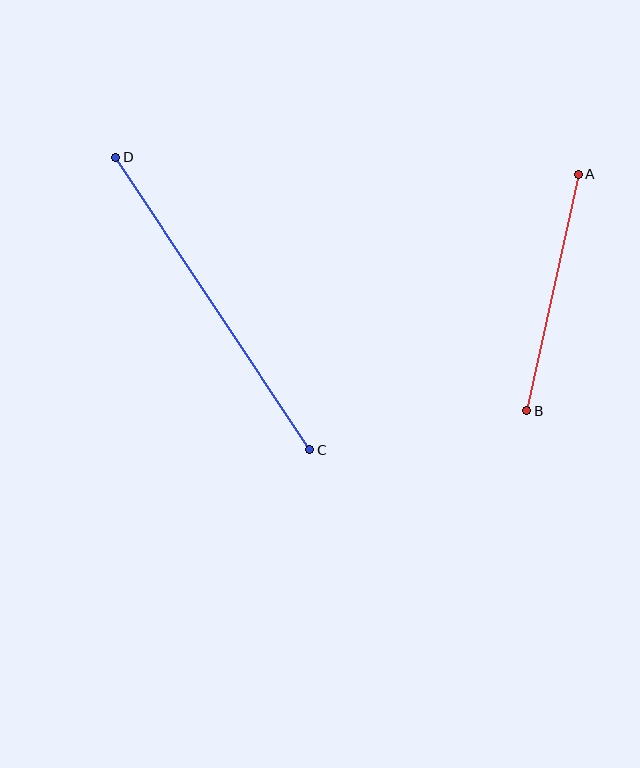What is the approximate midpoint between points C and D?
The midpoint is at approximately (213, 303) pixels.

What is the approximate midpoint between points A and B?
The midpoint is at approximately (552, 292) pixels.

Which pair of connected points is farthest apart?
Points C and D are farthest apart.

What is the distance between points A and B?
The distance is approximately 242 pixels.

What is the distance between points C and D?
The distance is approximately 351 pixels.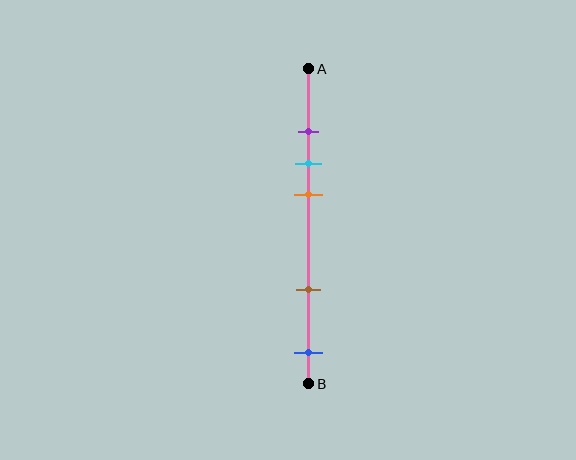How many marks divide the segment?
There are 5 marks dividing the segment.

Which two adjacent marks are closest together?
The purple and cyan marks are the closest adjacent pair.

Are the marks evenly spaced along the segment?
No, the marks are not evenly spaced.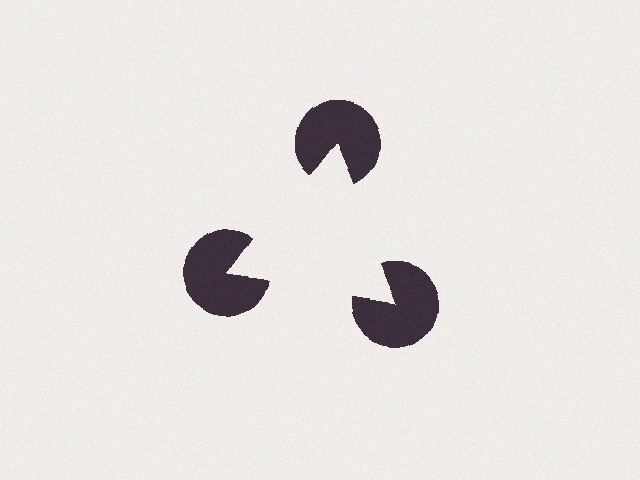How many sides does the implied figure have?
3 sides.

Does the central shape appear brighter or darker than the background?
It typically appears slightly brighter than the background, even though no actual brightness change is drawn.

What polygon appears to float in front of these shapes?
An illusory triangle — its edges are inferred from the aligned wedge cuts in the pac-man discs, not physically drawn.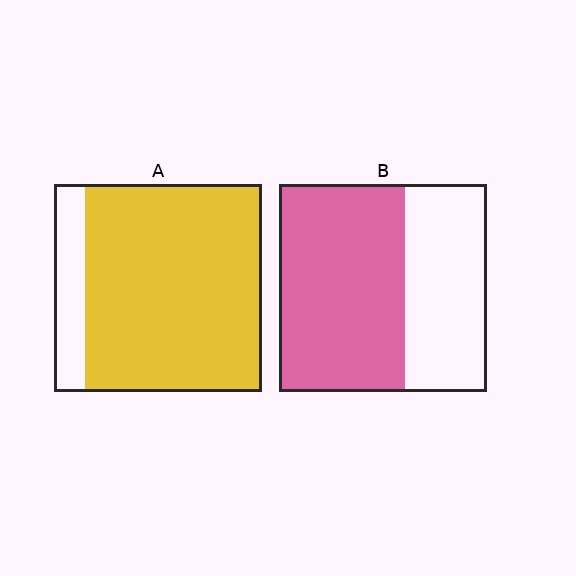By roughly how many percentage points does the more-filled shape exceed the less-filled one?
By roughly 25 percentage points (A over B).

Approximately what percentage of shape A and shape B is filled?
A is approximately 85% and B is approximately 60%.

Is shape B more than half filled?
Yes.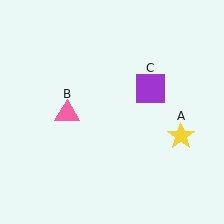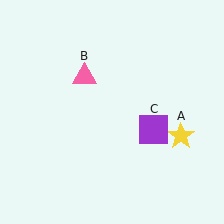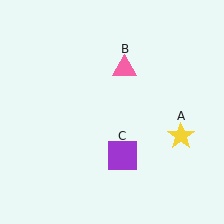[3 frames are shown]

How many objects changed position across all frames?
2 objects changed position: pink triangle (object B), purple square (object C).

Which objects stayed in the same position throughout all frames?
Yellow star (object A) remained stationary.